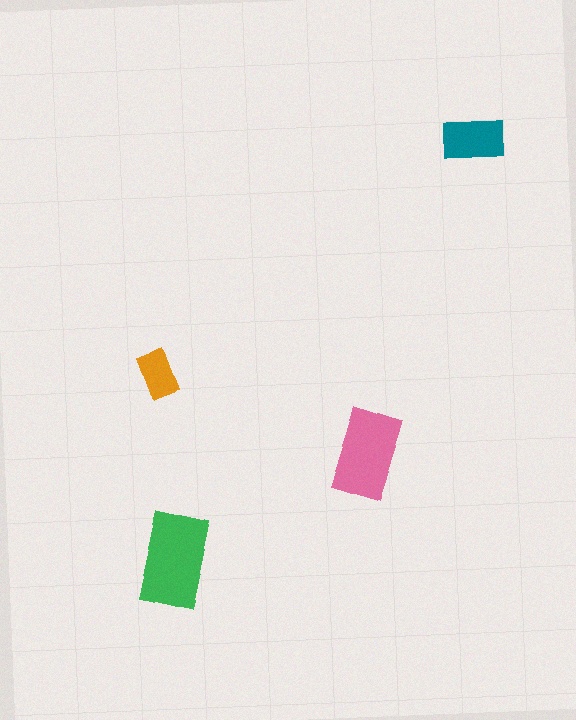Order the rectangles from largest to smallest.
the green one, the pink one, the teal one, the orange one.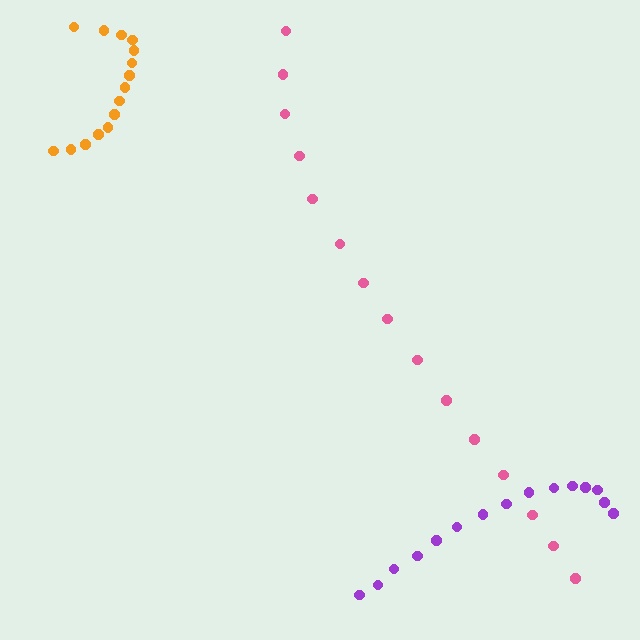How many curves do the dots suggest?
There are 3 distinct paths.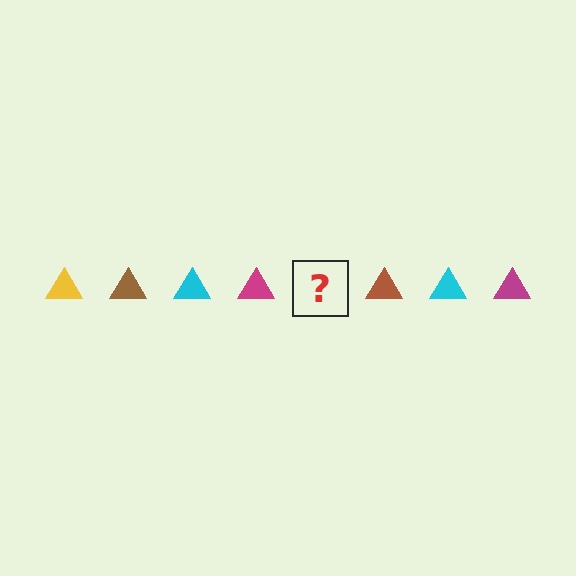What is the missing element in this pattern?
The missing element is a yellow triangle.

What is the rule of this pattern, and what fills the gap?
The rule is that the pattern cycles through yellow, brown, cyan, magenta triangles. The gap should be filled with a yellow triangle.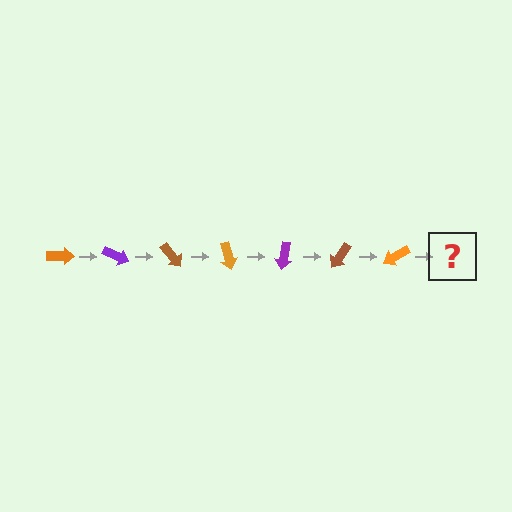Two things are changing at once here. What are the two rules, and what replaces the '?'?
The two rules are that it rotates 25 degrees each step and the color cycles through orange, purple, and brown. The '?' should be a purple arrow, rotated 175 degrees from the start.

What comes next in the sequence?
The next element should be a purple arrow, rotated 175 degrees from the start.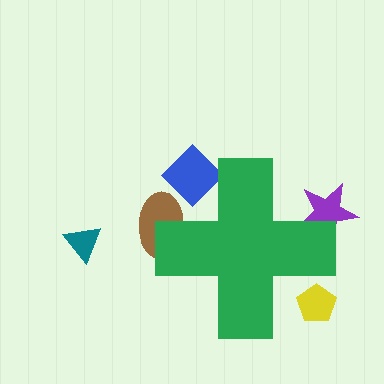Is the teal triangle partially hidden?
No, the teal triangle is fully visible.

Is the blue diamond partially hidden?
Yes, the blue diamond is partially hidden behind the green cross.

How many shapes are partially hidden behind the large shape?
4 shapes are partially hidden.